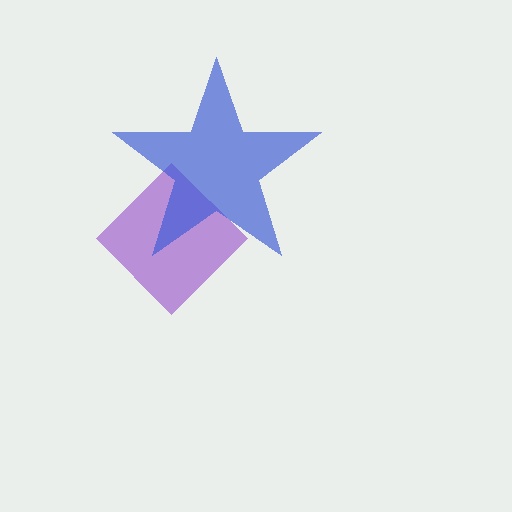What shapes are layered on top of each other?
The layered shapes are: a purple diamond, a blue star.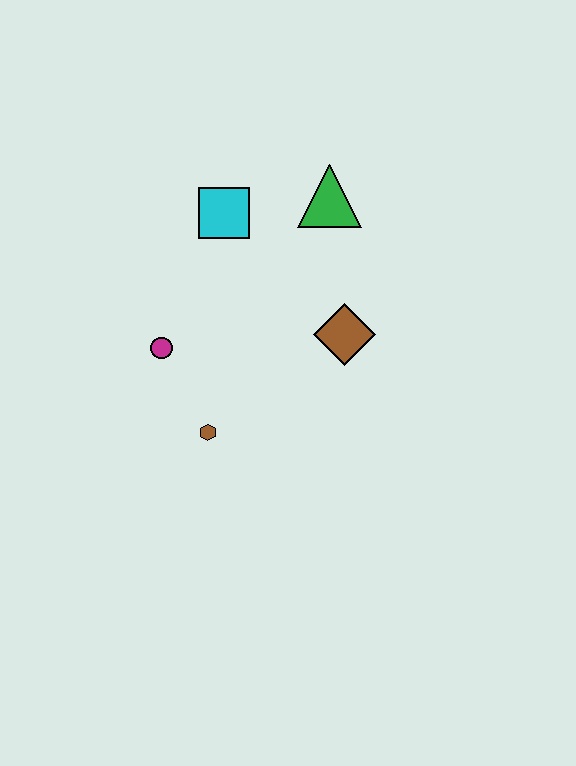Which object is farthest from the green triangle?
The brown hexagon is farthest from the green triangle.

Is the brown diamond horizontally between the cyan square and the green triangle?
No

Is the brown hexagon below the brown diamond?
Yes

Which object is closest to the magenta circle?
The brown hexagon is closest to the magenta circle.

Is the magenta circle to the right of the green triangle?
No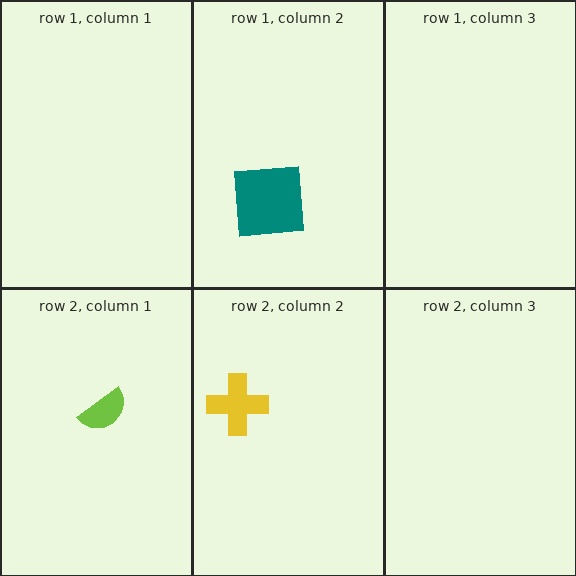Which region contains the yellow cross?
The row 2, column 2 region.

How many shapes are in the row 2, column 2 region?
1.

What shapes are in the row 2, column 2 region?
The yellow cross.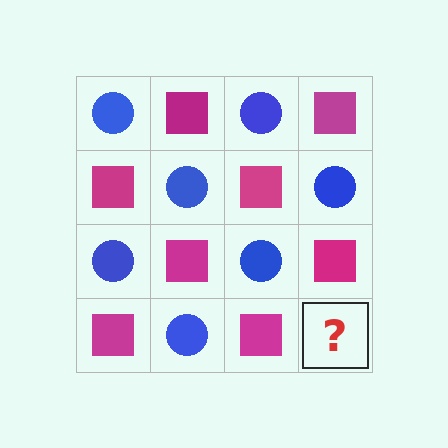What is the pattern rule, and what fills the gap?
The rule is that it alternates blue circle and magenta square in a checkerboard pattern. The gap should be filled with a blue circle.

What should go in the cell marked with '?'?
The missing cell should contain a blue circle.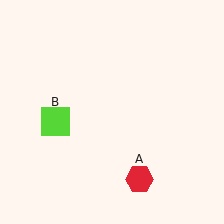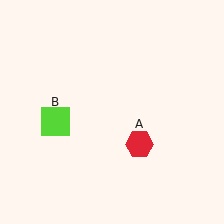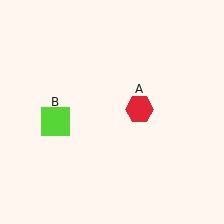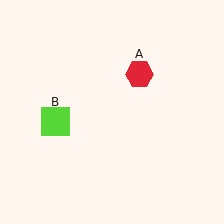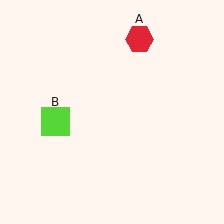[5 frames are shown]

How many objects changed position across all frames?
1 object changed position: red hexagon (object A).